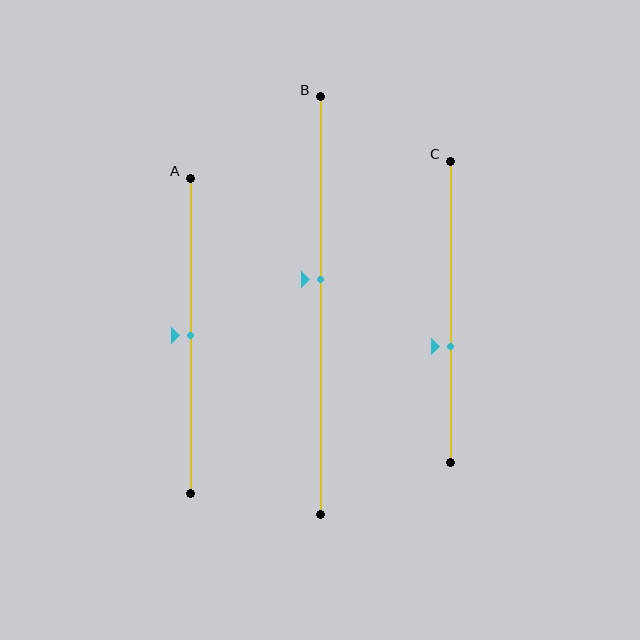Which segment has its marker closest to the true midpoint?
Segment A has its marker closest to the true midpoint.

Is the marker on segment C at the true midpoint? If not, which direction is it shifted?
No, the marker on segment C is shifted downward by about 11% of the segment length.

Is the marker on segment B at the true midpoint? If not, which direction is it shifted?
No, the marker on segment B is shifted upward by about 6% of the segment length.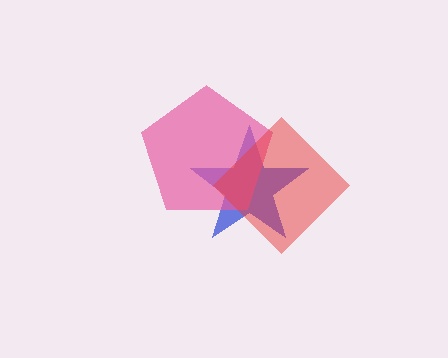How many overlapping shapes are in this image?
There are 3 overlapping shapes in the image.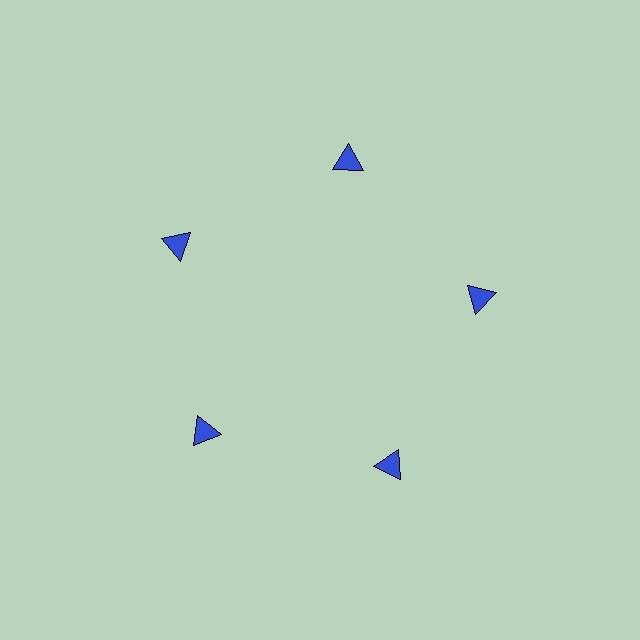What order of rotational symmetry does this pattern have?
This pattern has 5-fold rotational symmetry.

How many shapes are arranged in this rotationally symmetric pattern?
There are 5 shapes, arranged in 5 groups of 1.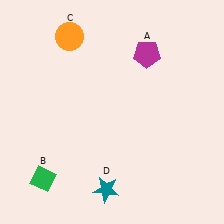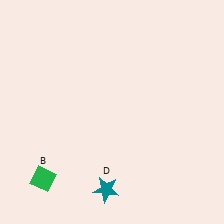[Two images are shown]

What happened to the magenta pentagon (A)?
The magenta pentagon (A) was removed in Image 2. It was in the top-right area of Image 1.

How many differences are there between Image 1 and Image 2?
There are 2 differences between the two images.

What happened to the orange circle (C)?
The orange circle (C) was removed in Image 2. It was in the top-left area of Image 1.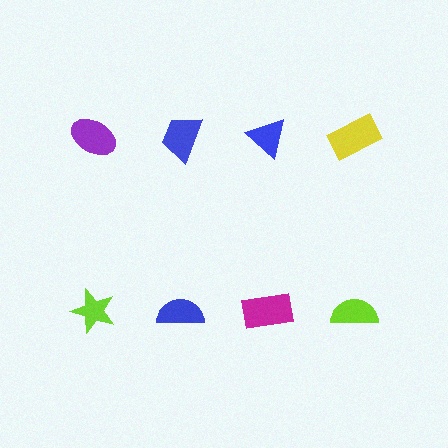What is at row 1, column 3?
A blue triangle.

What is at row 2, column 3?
A magenta rectangle.